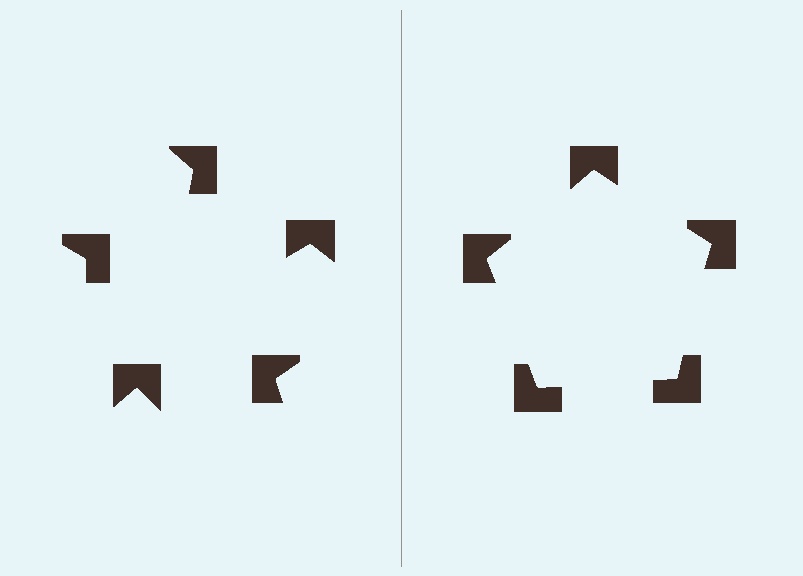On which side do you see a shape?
An illusory pentagon appears on the right side. On the left side the wedge cuts are rotated, so no coherent shape forms.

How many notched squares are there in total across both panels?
10 — 5 on each side.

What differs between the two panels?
The notched squares are positioned identically on both sides; only the wedge orientations differ. On the right they align to a pentagon; on the left they are misaligned.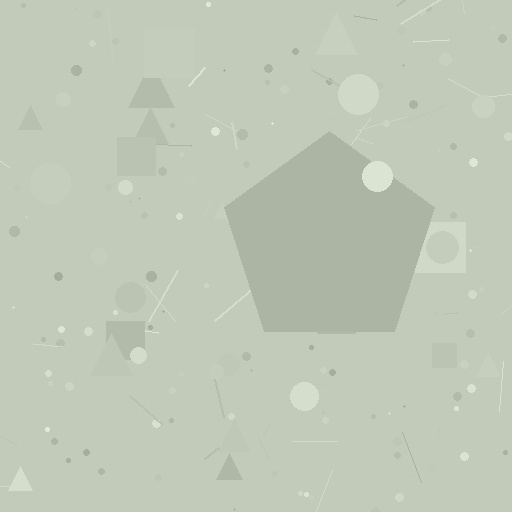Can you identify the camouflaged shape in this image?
The camouflaged shape is a pentagon.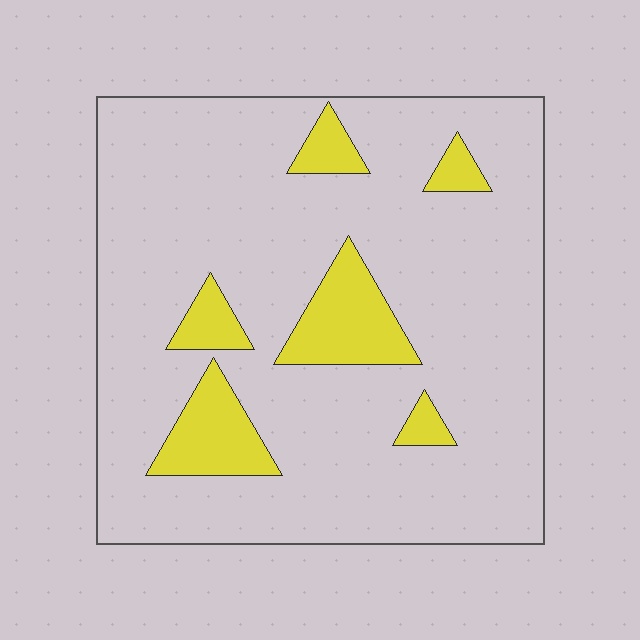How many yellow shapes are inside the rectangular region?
6.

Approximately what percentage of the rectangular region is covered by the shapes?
Approximately 15%.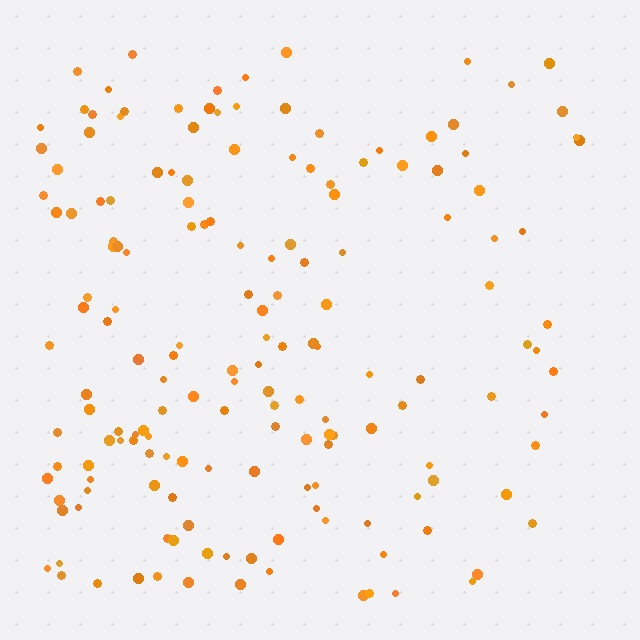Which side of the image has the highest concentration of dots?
The left.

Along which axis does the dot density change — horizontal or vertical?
Horizontal.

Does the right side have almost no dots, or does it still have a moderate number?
Still a moderate number, just noticeably fewer than the left.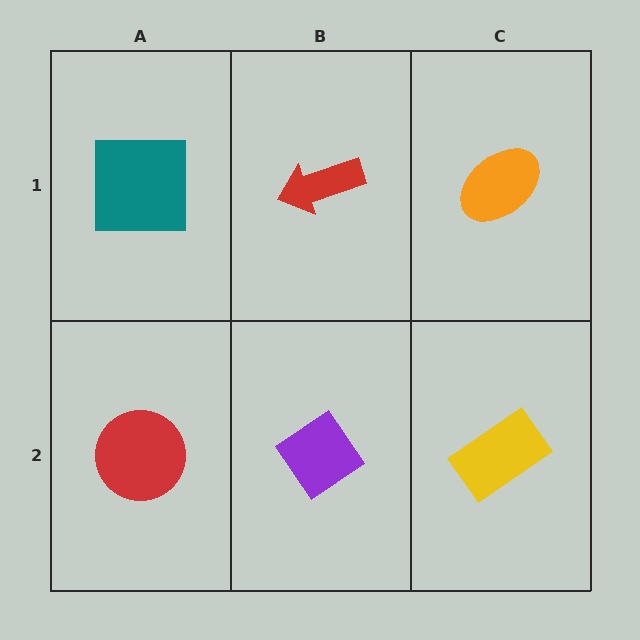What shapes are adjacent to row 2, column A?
A teal square (row 1, column A), a purple diamond (row 2, column B).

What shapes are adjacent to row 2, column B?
A red arrow (row 1, column B), a red circle (row 2, column A), a yellow rectangle (row 2, column C).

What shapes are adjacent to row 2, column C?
An orange ellipse (row 1, column C), a purple diamond (row 2, column B).